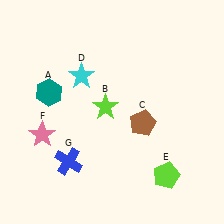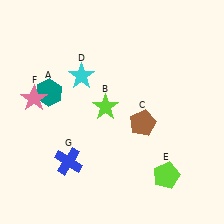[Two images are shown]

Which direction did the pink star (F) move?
The pink star (F) moved up.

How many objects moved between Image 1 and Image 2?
1 object moved between the two images.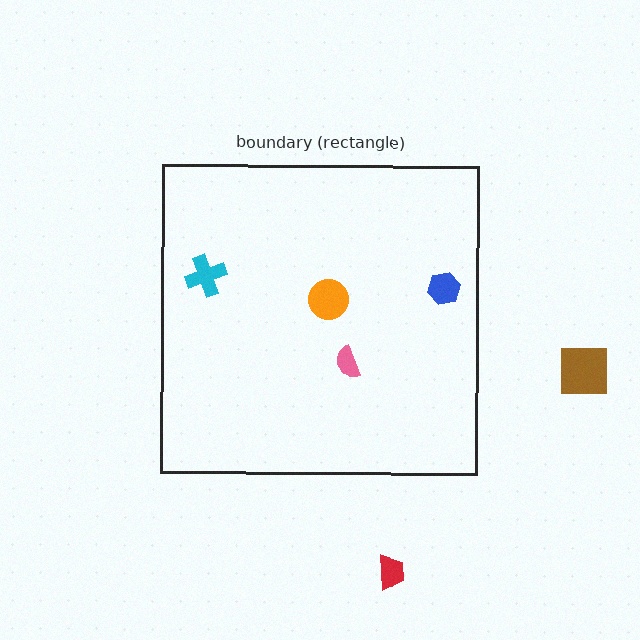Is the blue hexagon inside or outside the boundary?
Inside.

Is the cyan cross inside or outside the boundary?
Inside.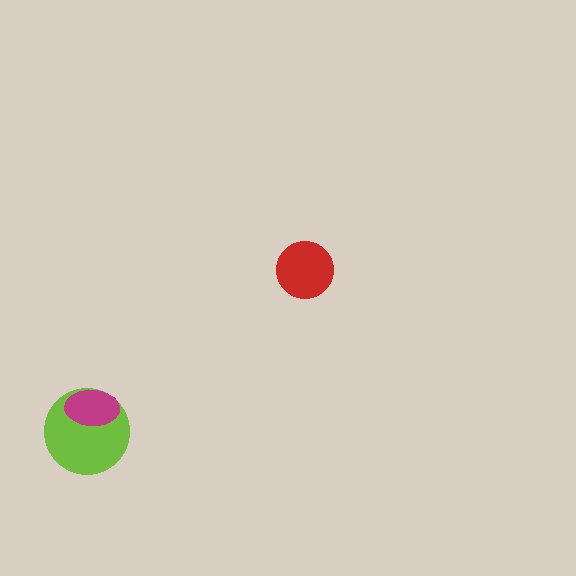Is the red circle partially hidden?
No, no other shape covers it.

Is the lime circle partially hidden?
Yes, it is partially covered by another shape.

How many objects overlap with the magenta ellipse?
1 object overlaps with the magenta ellipse.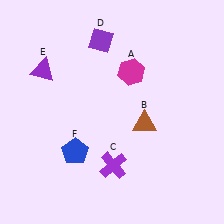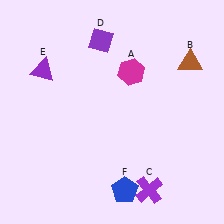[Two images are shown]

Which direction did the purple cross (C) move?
The purple cross (C) moved right.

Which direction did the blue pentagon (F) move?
The blue pentagon (F) moved right.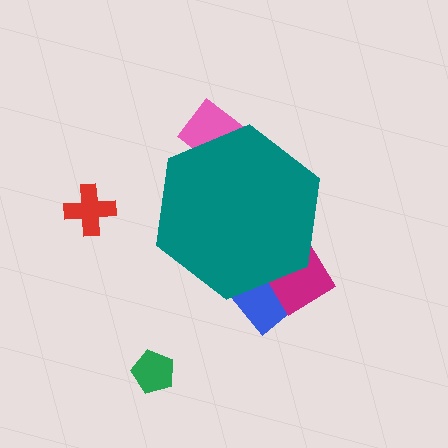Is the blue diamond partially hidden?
Yes, the blue diamond is partially hidden behind the teal hexagon.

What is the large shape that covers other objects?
A teal hexagon.